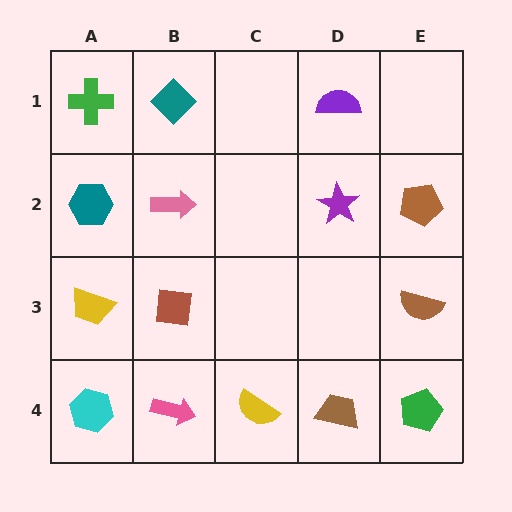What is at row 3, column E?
A brown semicircle.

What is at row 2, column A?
A teal hexagon.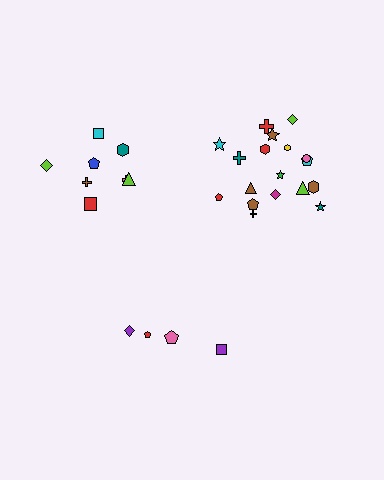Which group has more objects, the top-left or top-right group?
The top-right group.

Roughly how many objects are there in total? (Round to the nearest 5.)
Roughly 30 objects in total.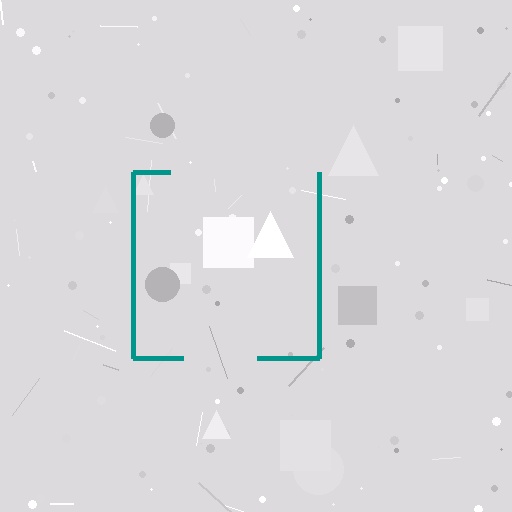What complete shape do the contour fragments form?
The contour fragments form a square.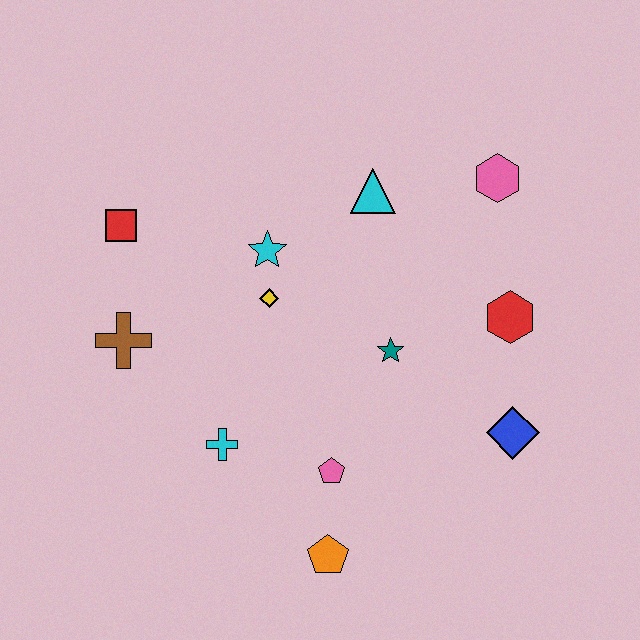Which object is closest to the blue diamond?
The red hexagon is closest to the blue diamond.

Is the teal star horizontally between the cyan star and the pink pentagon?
No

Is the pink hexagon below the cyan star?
No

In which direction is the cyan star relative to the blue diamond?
The cyan star is to the left of the blue diamond.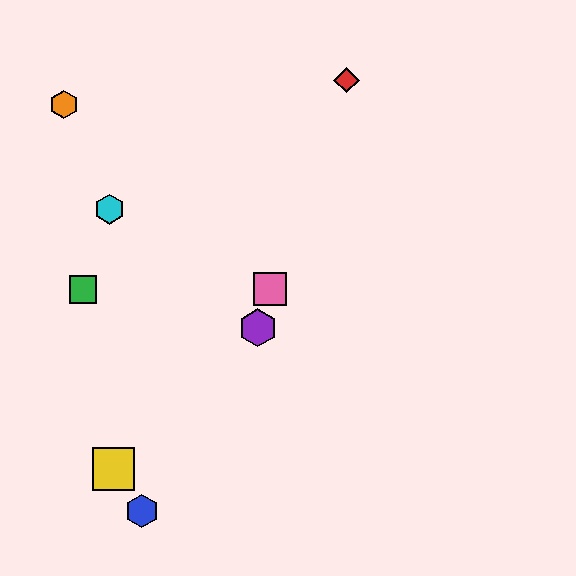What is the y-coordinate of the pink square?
The pink square is at y≈289.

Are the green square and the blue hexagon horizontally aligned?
No, the green square is at y≈289 and the blue hexagon is at y≈511.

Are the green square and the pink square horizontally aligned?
Yes, both are at y≈289.